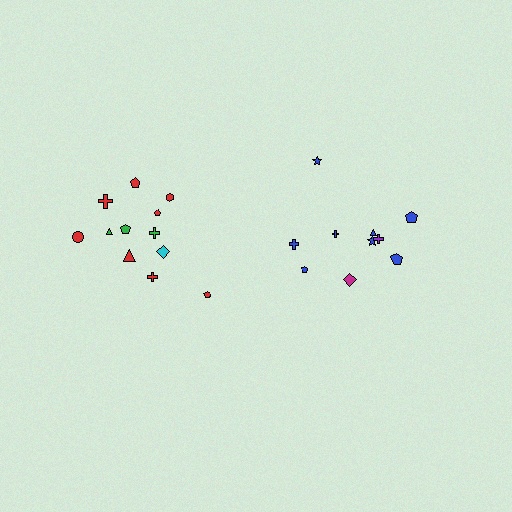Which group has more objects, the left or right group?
The left group.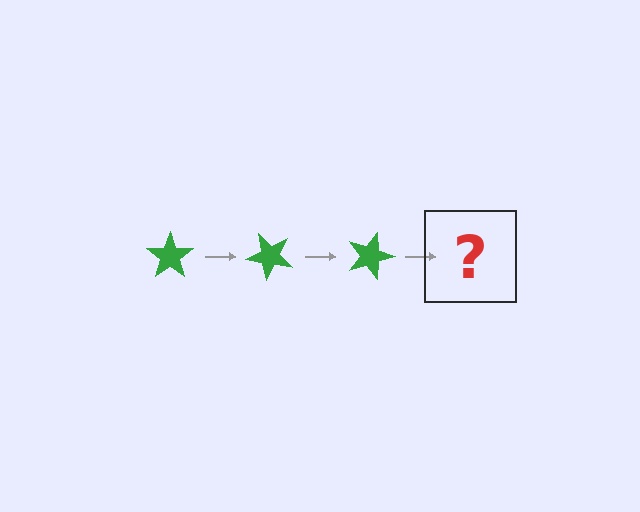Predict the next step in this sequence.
The next step is a green star rotated 135 degrees.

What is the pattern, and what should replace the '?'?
The pattern is that the star rotates 45 degrees each step. The '?' should be a green star rotated 135 degrees.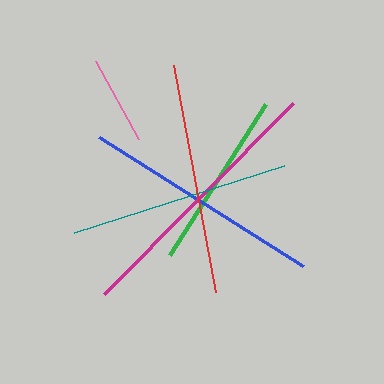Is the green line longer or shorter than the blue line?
The blue line is longer than the green line.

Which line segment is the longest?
The magenta line is the longest at approximately 269 pixels.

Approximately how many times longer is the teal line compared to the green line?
The teal line is approximately 1.2 times the length of the green line.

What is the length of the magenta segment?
The magenta segment is approximately 269 pixels long.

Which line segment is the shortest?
The pink line is the shortest at approximately 88 pixels.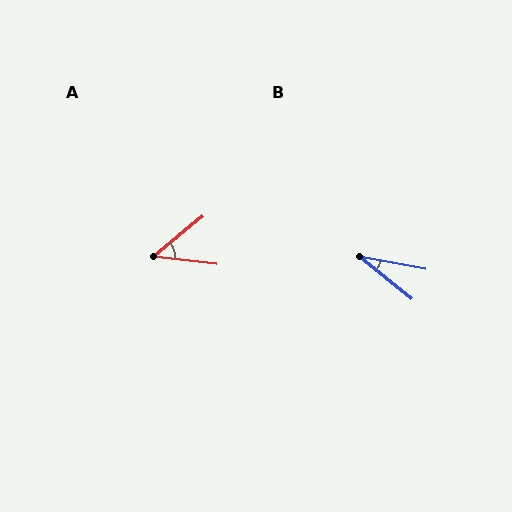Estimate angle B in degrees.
Approximately 28 degrees.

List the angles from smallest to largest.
B (28°), A (46°).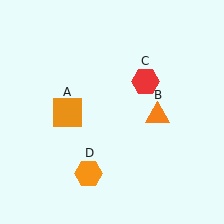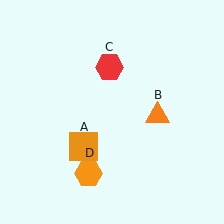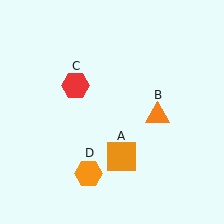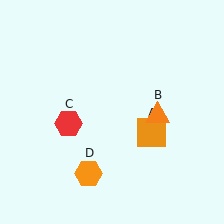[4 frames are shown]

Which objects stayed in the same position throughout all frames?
Orange triangle (object B) and orange hexagon (object D) remained stationary.